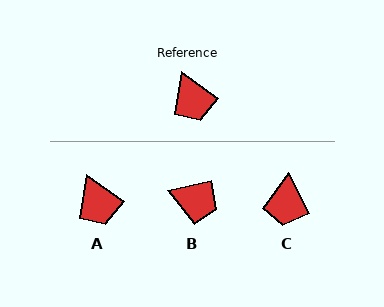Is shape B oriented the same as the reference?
No, it is off by about 48 degrees.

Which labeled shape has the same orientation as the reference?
A.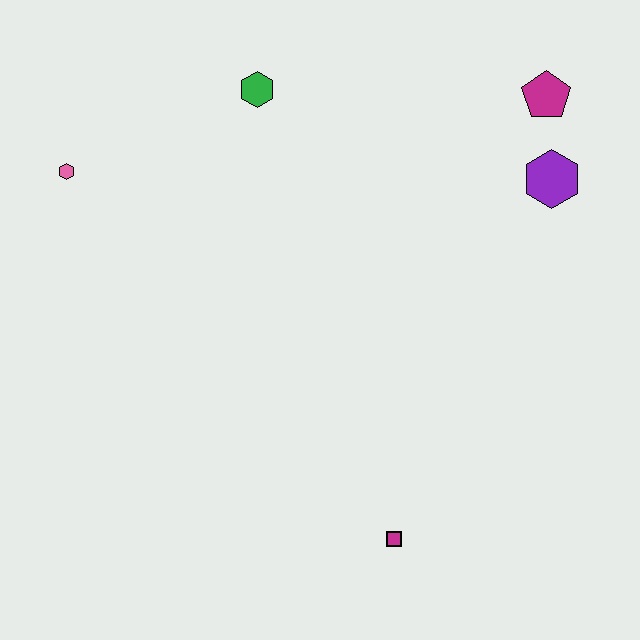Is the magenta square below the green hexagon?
Yes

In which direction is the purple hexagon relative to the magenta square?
The purple hexagon is above the magenta square.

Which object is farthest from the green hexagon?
The magenta square is farthest from the green hexagon.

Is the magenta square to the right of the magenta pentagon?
No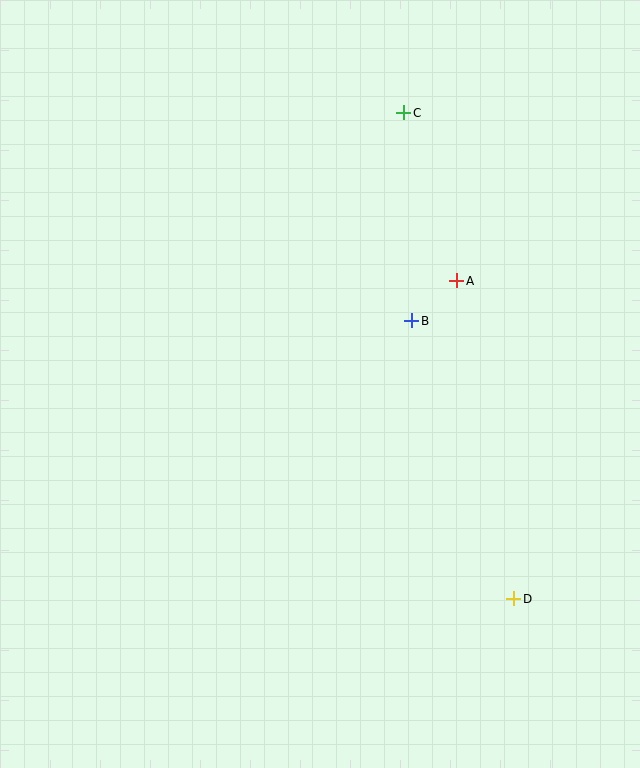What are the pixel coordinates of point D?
Point D is at (514, 599).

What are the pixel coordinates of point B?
Point B is at (412, 321).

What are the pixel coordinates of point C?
Point C is at (404, 113).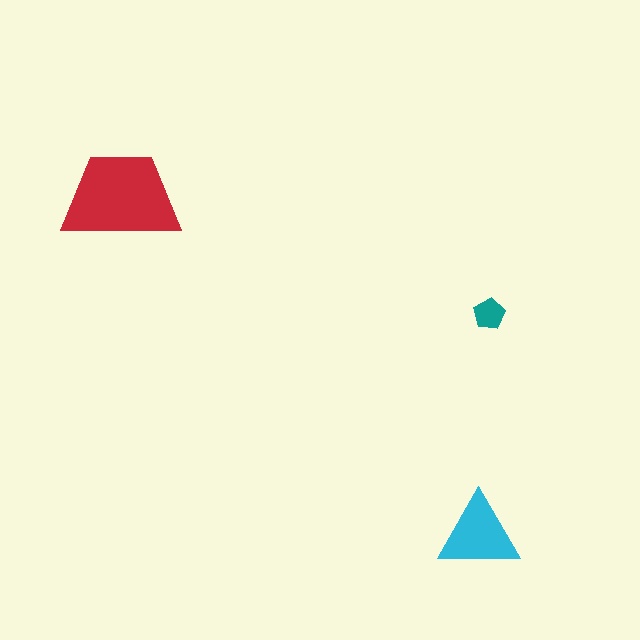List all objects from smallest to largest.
The teal pentagon, the cyan triangle, the red trapezoid.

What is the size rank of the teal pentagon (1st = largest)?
3rd.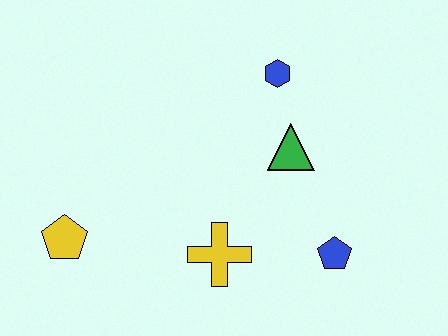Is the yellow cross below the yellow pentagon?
Yes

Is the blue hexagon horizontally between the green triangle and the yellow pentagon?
Yes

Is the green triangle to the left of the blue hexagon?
No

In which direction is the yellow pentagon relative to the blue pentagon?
The yellow pentagon is to the left of the blue pentagon.